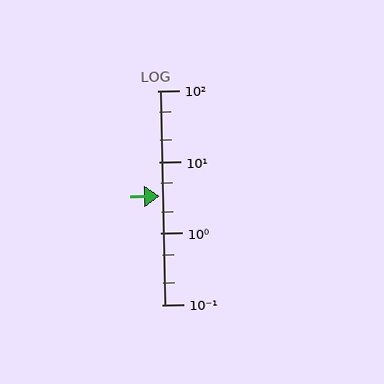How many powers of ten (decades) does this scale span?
The scale spans 3 decades, from 0.1 to 100.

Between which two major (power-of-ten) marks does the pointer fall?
The pointer is between 1 and 10.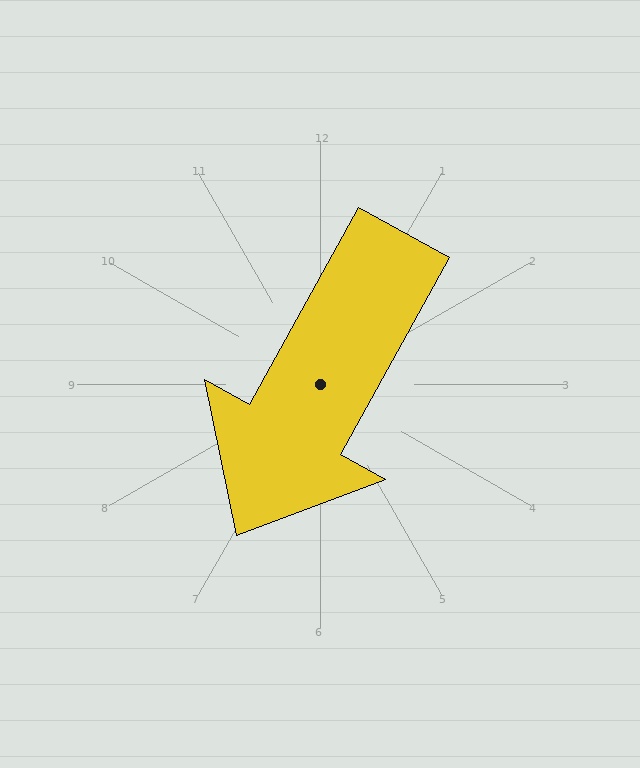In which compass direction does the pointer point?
Southwest.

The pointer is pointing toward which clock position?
Roughly 7 o'clock.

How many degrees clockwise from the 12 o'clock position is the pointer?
Approximately 209 degrees.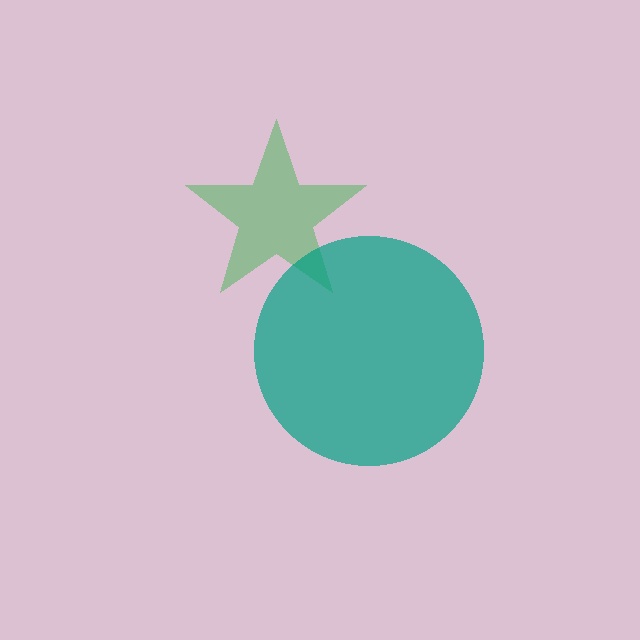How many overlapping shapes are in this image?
There are 2 overlapping shapes in the image.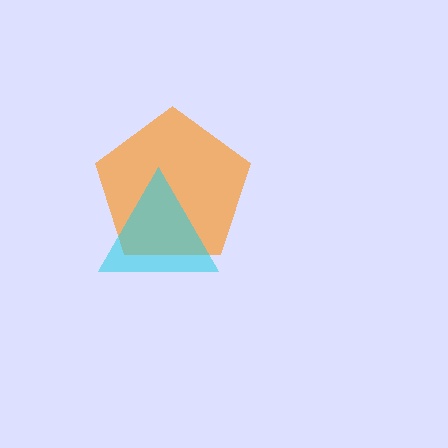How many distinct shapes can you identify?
There are 2 distinct shapes: an orange pentagon, a cyan triangle.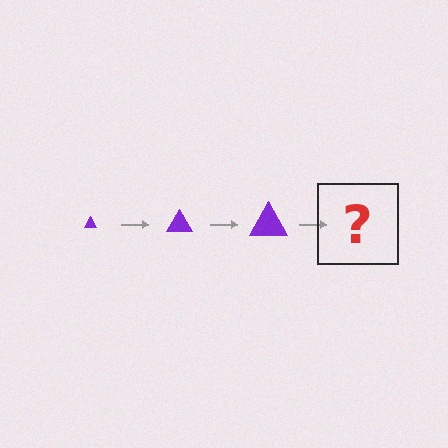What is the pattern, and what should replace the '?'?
The pattern is that the triangle gets progressively larger each step. The '?' should be a purple triangle, larger than the previous one.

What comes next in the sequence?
The next element should be a purple triangle, larger than the previous one.